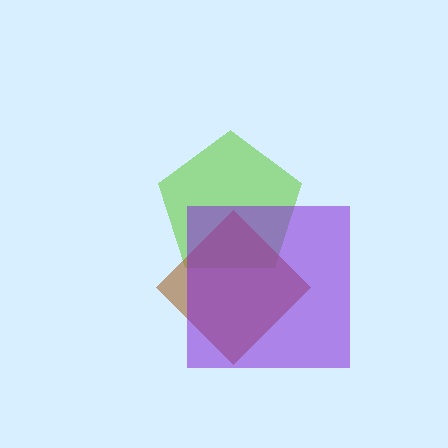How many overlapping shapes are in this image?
There are 3 overlapping shapes in the image.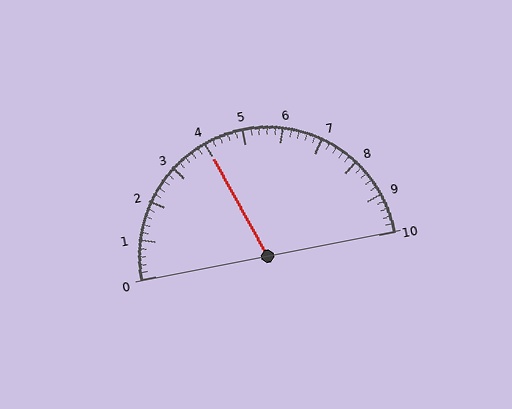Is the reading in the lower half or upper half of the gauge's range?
The reading is in the lower half of the range (0 to 10).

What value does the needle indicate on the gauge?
The needle indicates approximately 4.0.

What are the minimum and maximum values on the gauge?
The gauge ranges from 0 to 10.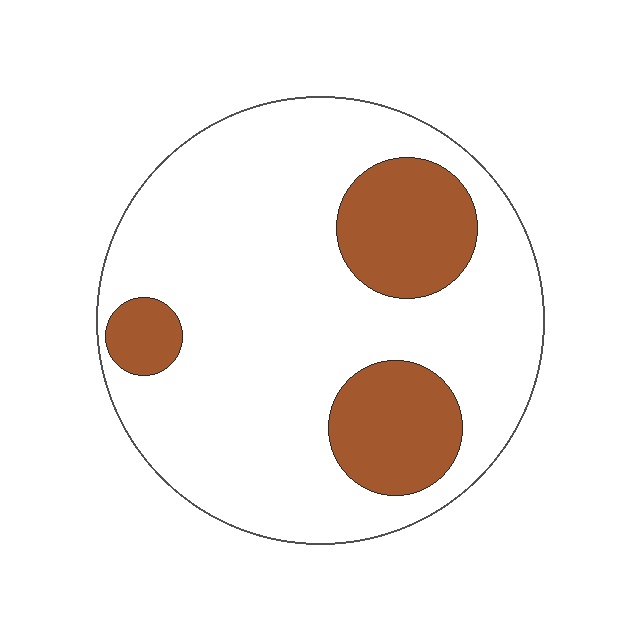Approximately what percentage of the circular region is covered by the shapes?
Approximately 20%.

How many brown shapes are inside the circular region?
3.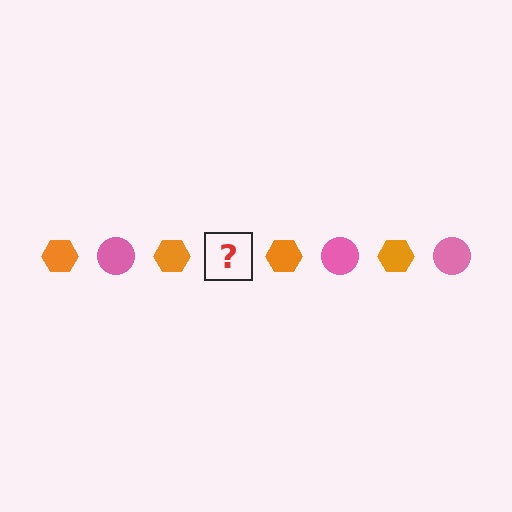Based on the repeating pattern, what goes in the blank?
The blank should be a pink circle.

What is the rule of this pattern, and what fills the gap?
The rule is that the pattern alternates between orange hexagon and pink circle. The gap should be filled with a pink circle.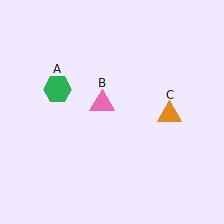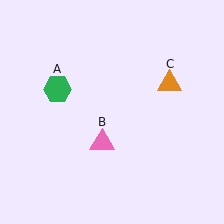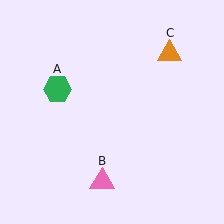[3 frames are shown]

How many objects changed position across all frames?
2 objects changed position: pink triangle (object B), orange triangle (object C).